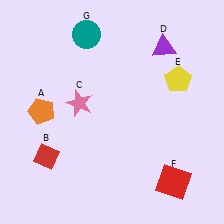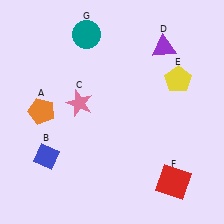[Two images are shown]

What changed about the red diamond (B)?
In Image 1, B is red. In Image 2, it changed to blue.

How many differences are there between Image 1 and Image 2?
There is 1 difference between the two images.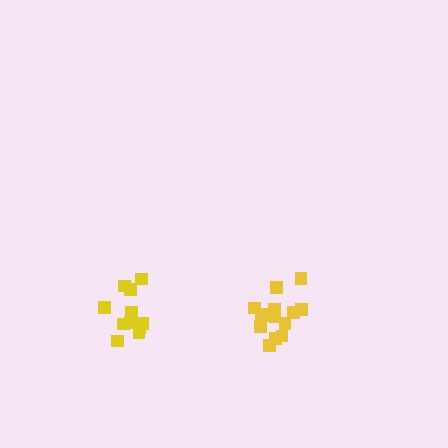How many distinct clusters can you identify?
There are 2 distinct clusters.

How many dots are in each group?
Group 1: 15 dots, Group 2: 12 dots (27 total).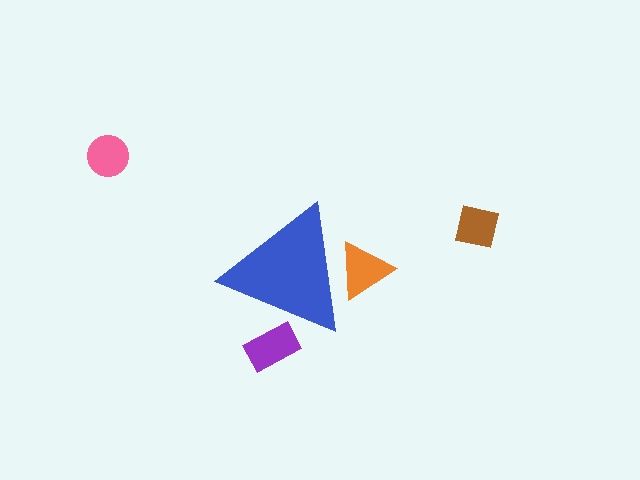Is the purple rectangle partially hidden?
Yes, the purple rectangle is partially hidden behind the blue triangle.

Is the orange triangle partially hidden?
Yes, the orange triangle is partially hidden behind the blue triangle.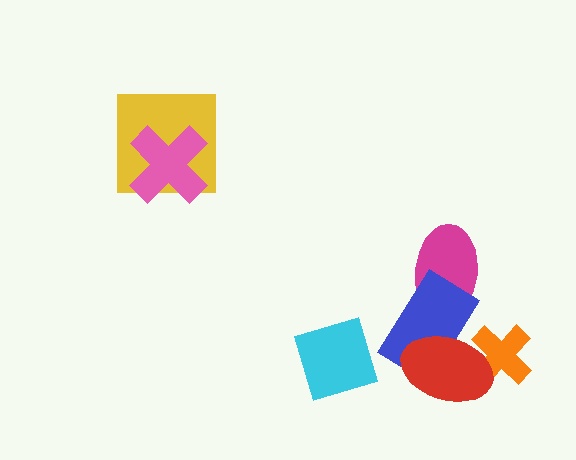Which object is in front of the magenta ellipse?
The blue rectangle is in front of the magenta ellipse.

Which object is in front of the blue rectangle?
The red ellipse is in front of the blue rectangle.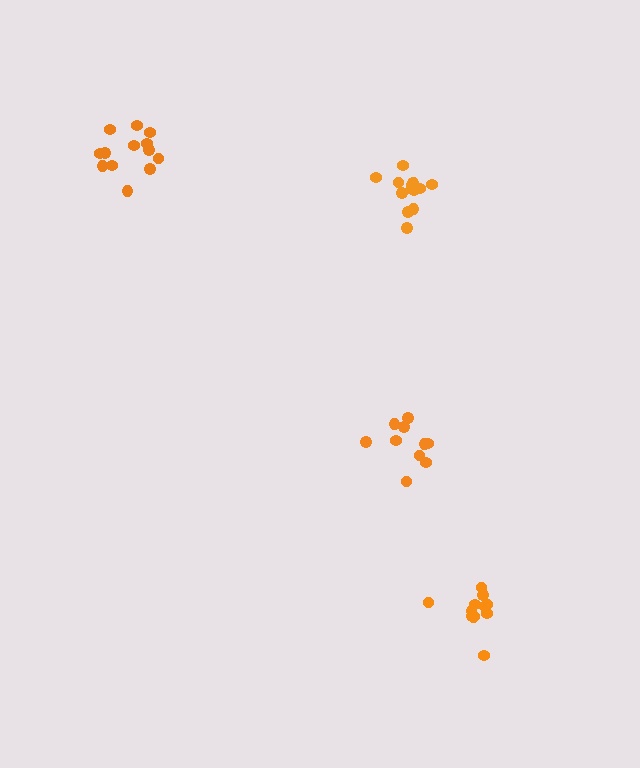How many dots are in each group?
Group 1: 10 dots, Group 2: 12 dots, Group 3: 14 dots, Group 4: 13 dots (49 total).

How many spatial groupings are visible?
There are 4 spatial groupings.